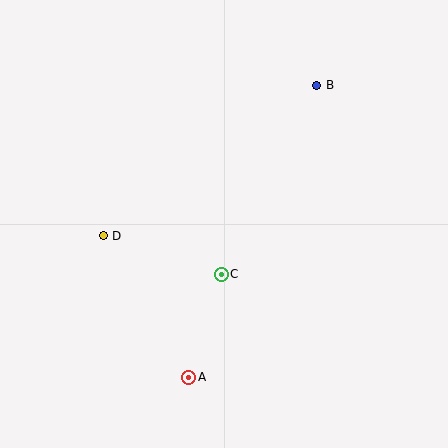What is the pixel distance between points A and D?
The distance between A and D is 166 pixels.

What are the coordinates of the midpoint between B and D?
The midpoint between B and D is at (210, 161).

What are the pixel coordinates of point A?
Point A is at (189, 377).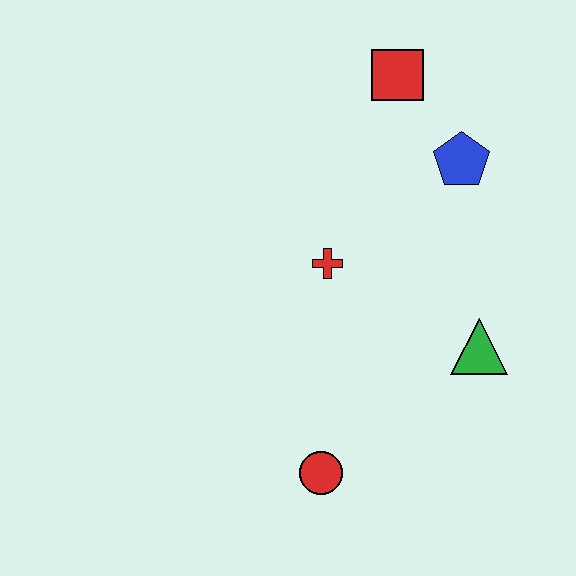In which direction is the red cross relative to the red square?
The red cross is below the red square.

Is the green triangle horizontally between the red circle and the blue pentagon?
No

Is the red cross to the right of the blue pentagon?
No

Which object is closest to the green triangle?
The red cross is closest to the green triangle.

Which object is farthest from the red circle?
The red square is farthest from the red circle.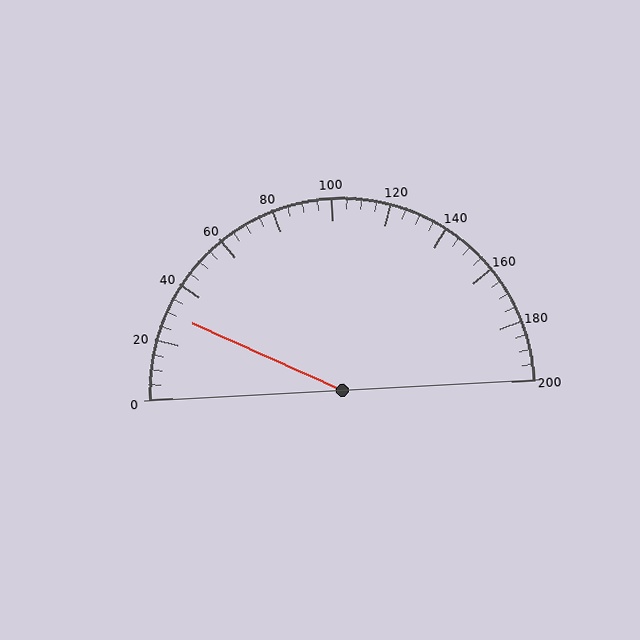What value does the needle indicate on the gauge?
The needle indicates approximately 30.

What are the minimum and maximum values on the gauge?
The gauge ranges from 0 to 200.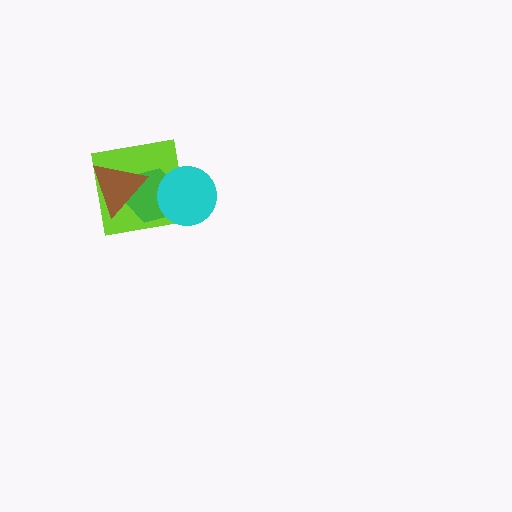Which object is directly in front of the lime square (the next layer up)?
The green hexagon is directly in front of the lime square.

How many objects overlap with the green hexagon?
3 objects overlap with the green hexagon.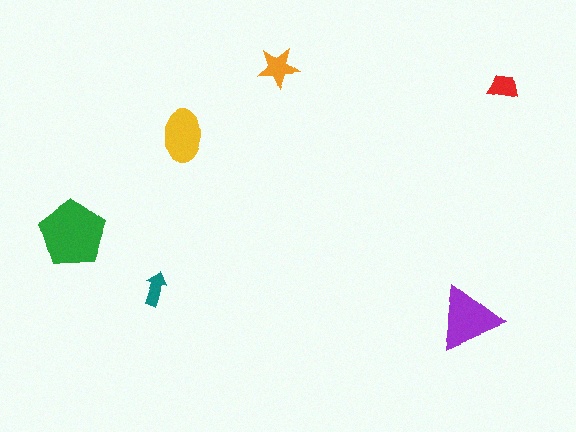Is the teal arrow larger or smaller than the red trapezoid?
Smaller.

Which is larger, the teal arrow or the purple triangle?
The purple triangle.